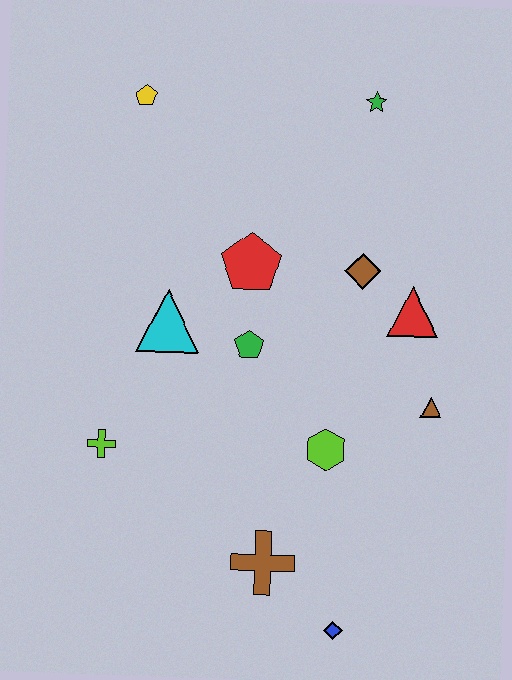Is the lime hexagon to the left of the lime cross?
No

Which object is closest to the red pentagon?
The green pentagon is closest to the red pentagon.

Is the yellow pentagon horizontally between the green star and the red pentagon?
No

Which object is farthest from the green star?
The blue diamond is farthest from the green star.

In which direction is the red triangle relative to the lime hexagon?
The red triangle is above the lime hexagon.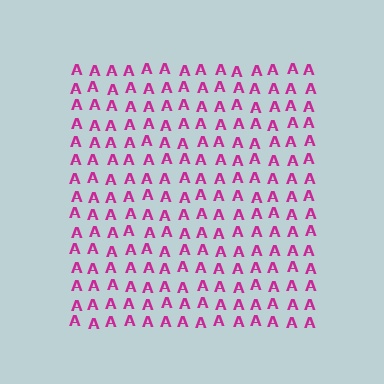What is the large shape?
The large shape is a square.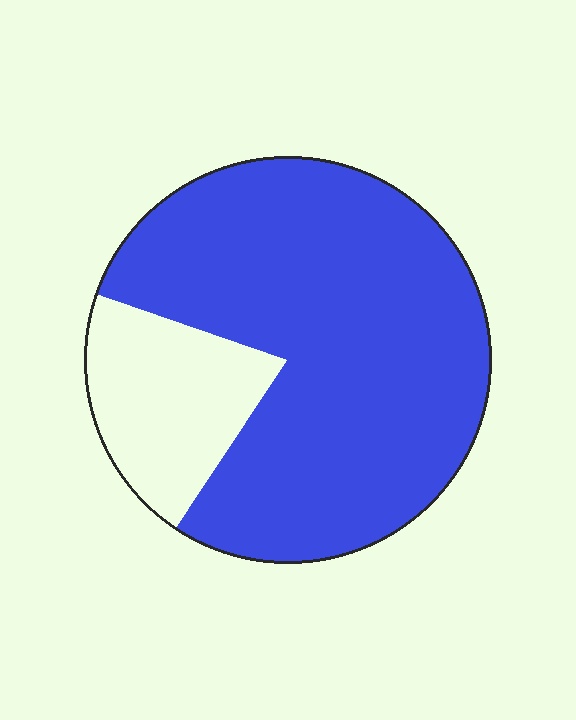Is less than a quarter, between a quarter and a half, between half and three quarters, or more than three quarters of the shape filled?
More than three quarters.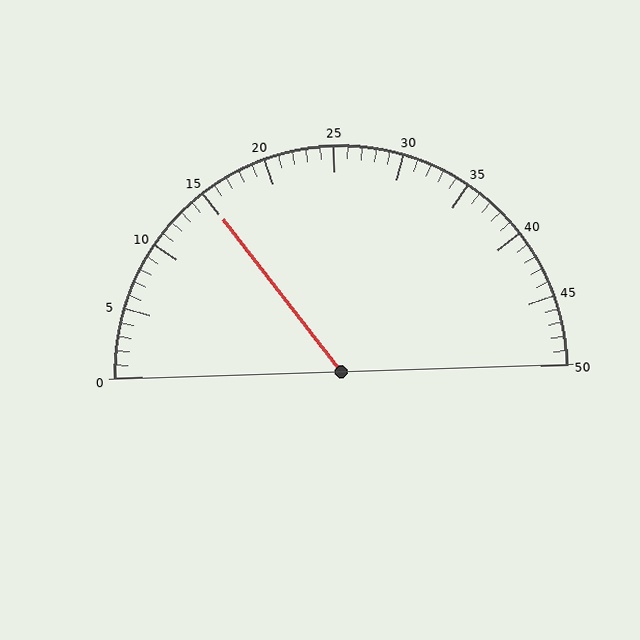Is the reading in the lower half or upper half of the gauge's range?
The reading is in the lower half of the range (0 to 50).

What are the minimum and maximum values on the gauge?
The gauge ranges from 0 to 50.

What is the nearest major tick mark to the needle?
The nearest major tick mark is 15.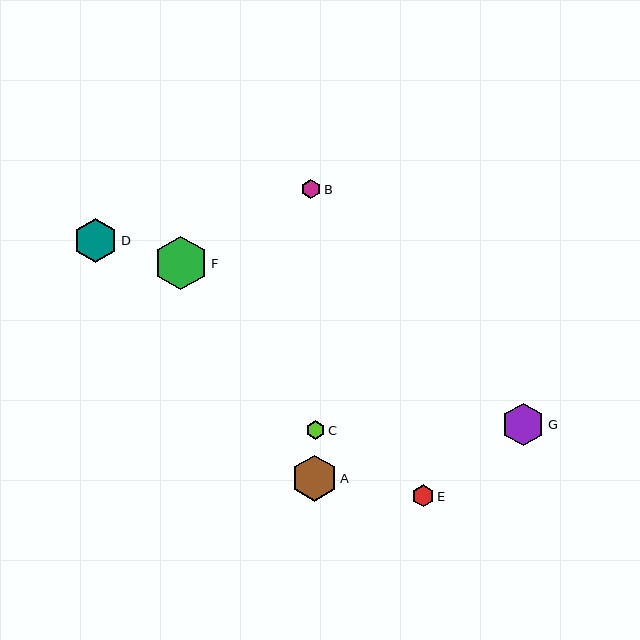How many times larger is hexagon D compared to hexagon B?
Hexagon D is approximately 2.3 times the size of hexagon B.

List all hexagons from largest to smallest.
From largest to smallest: F, A, D, G, E, B, C.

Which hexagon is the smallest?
Hexagon C is the smallest with a size of approximately 19 pixels.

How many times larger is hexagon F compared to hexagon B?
Hexagon F is approximately 2.8 times the size of hexagon B.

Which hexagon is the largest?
Hexagon F is the largest with a size of approximately 53 pixels.